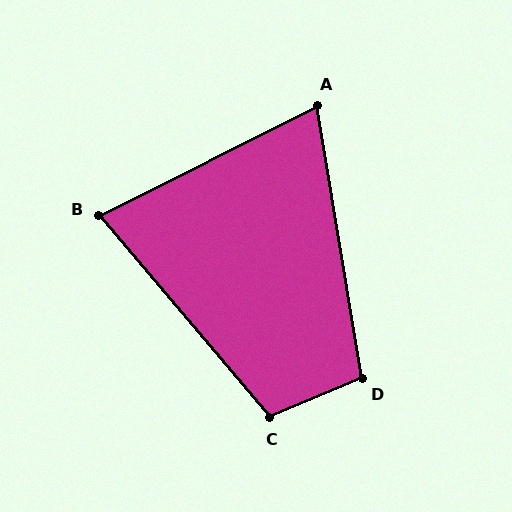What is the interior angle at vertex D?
Approximately 104 degrees (obtuse).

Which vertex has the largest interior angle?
C, at approximately 107 degrees.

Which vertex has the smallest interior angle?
A, at approximately 73 degrees.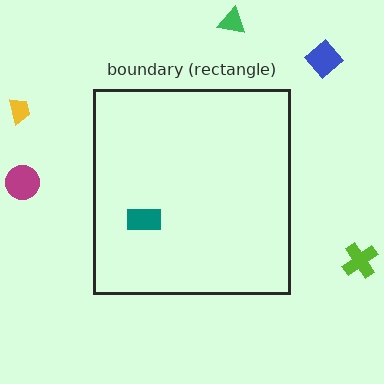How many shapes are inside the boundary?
1 inside, 5 outside.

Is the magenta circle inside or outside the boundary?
Outside.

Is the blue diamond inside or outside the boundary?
Outside.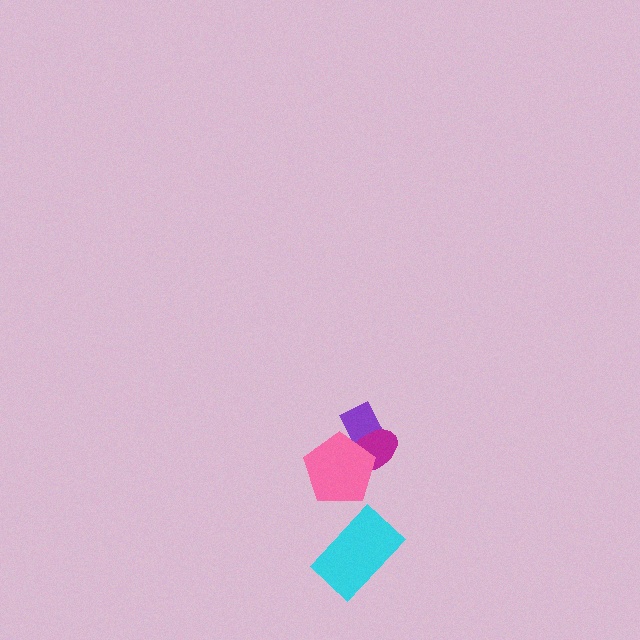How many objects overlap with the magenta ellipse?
2 objects overlap with the magenta ellipse.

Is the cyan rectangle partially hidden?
No, no other shape covers it.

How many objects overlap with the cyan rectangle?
0 objects overlap with the cyan rectangle.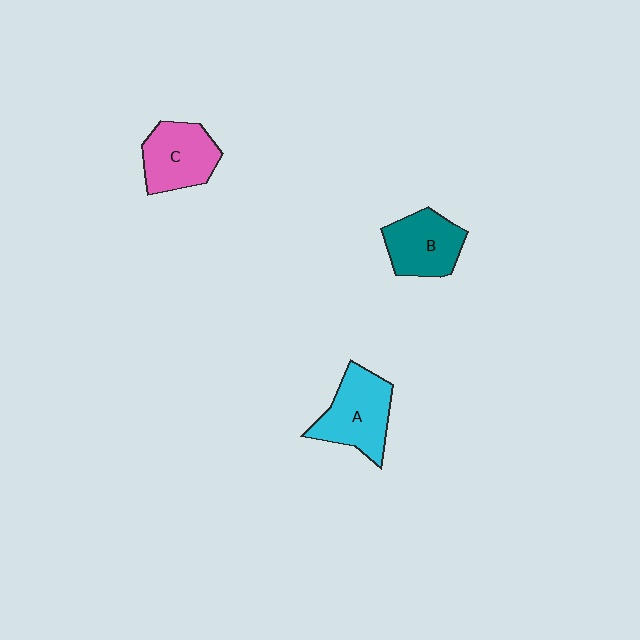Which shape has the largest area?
Shape A (cyan).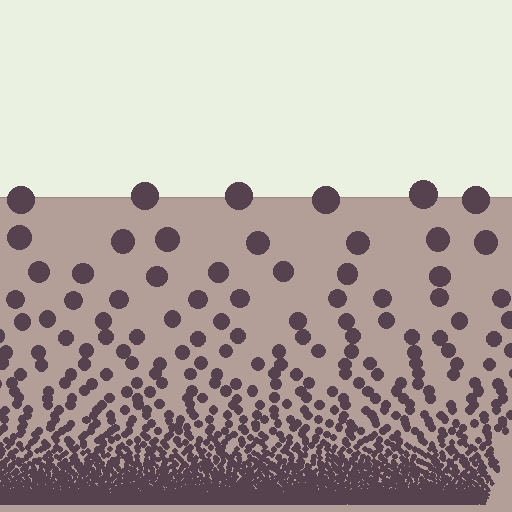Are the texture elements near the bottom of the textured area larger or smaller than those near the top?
Smaller. The gradient is inverted — elements near the bottom are smaller and denser.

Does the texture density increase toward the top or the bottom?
Density increases toward the bottom.